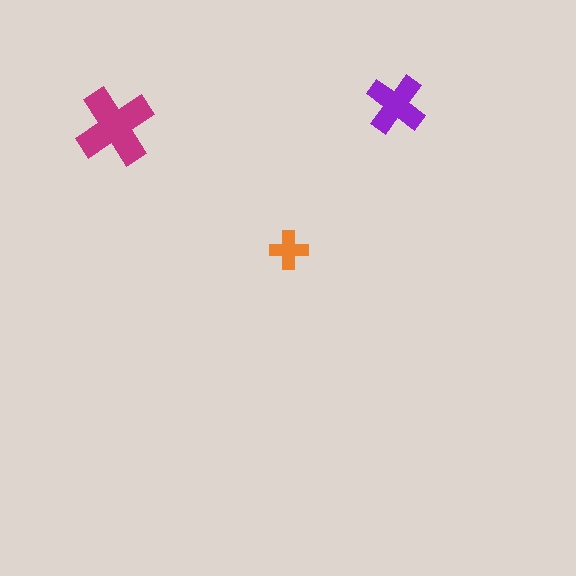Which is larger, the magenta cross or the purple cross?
The magenta one.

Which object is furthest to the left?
The magenta cross is leftmost.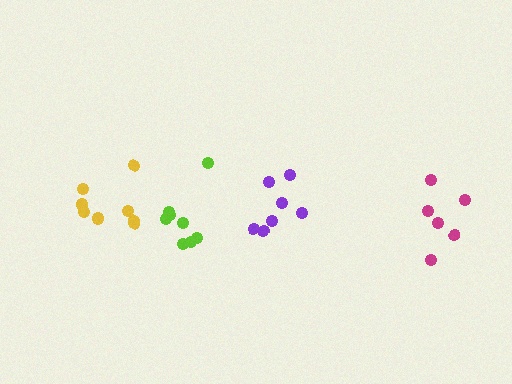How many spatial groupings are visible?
There are 4 spatial groupings.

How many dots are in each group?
Group 1: 6 dots, Group 2: 8 dots, Group 3: 7 dots, Group 4: 8 dots (29 total).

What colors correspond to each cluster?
The clusters are colored: magenta, yellow, purple, lime.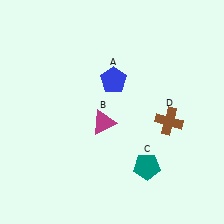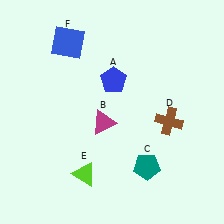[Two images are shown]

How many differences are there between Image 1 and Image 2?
There are 2 differences between the two images.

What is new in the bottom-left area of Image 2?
A lime triangle (E) was added in the bottom-left area of Image 2.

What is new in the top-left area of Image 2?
A blue square (F) was added in the top-left area of Image 2.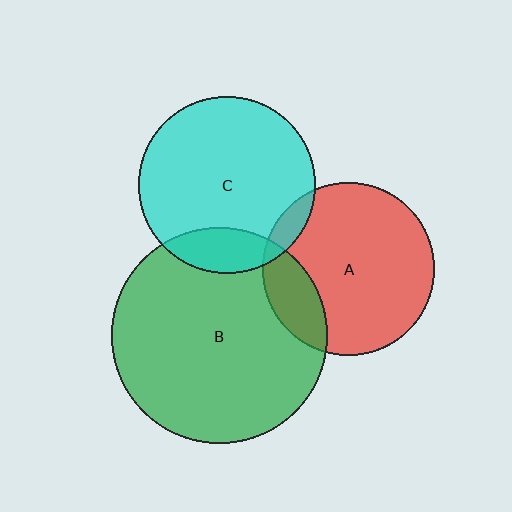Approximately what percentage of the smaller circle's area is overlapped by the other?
Approximately 5%.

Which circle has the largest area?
Circle B (green).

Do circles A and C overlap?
Yes.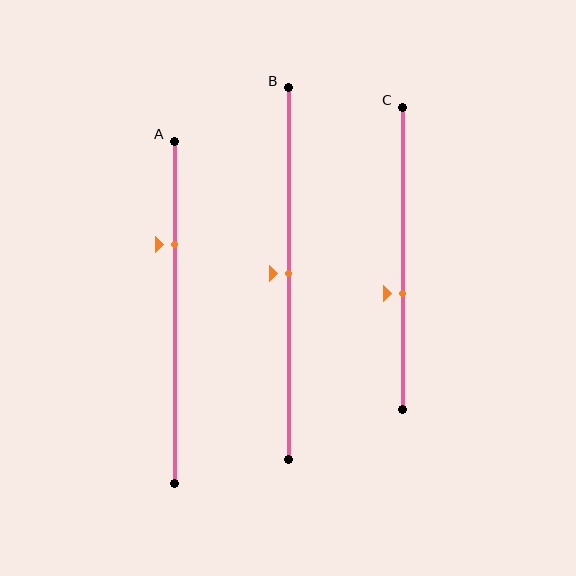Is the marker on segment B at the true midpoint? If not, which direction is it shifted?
Yes, the marker on segment B is at the true midpoint.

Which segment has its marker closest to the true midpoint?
Segment B has its marker closest to the true midpoint.